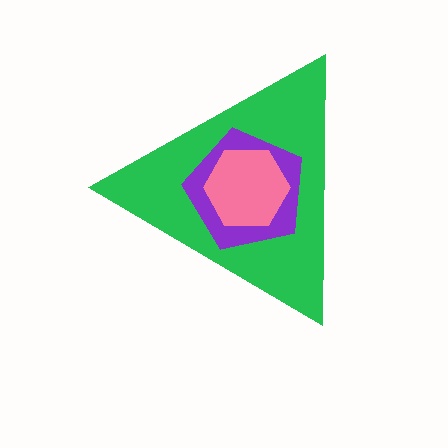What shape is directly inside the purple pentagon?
The pink hexagon.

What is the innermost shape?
The pink hexagon.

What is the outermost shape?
The green triangle.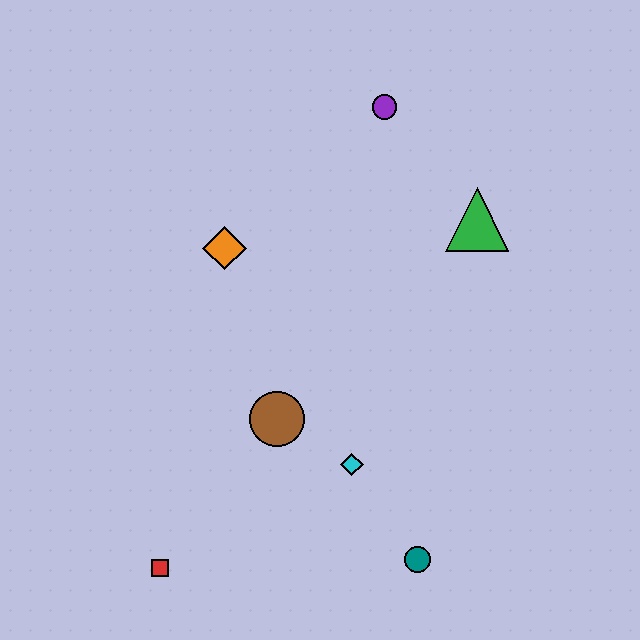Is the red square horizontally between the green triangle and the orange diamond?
No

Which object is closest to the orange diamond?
The brown circle is closest to the orange diamond.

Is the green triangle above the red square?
Yes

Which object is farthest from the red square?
The purple circle is farthest from the red square.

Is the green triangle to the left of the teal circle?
No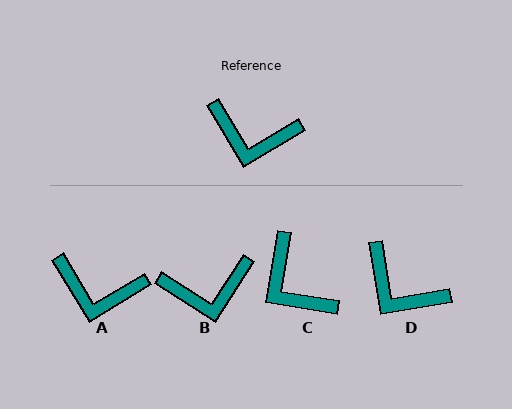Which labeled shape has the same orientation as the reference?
A.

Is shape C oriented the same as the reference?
No, it is off by about 40 degrees.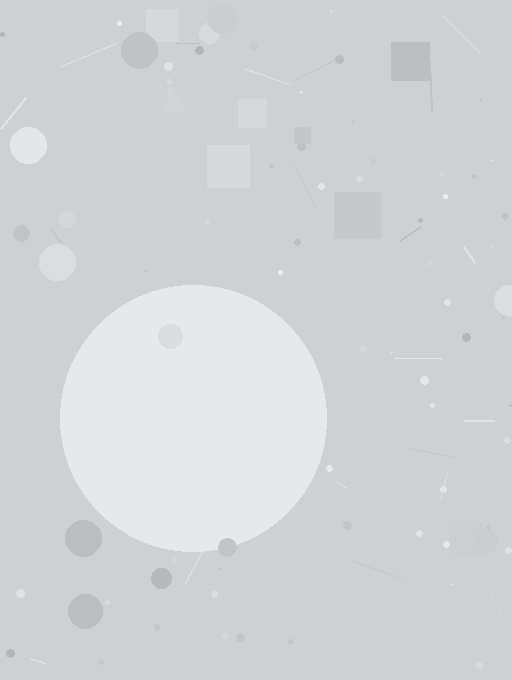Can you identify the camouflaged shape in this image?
The camouflaged shape is a circle.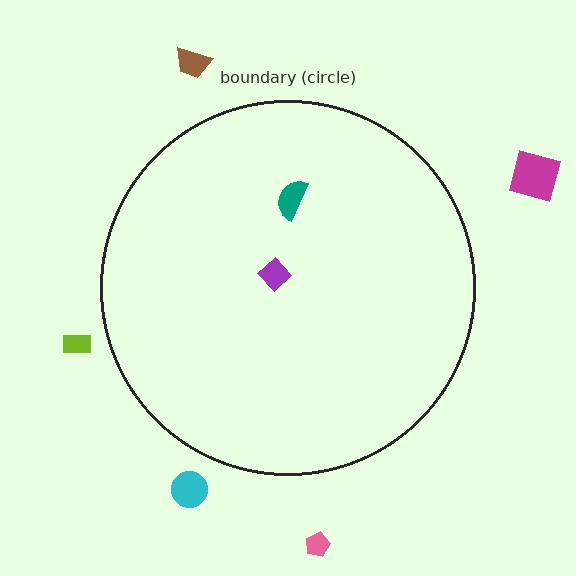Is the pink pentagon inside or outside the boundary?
Outside.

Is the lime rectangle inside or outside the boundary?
Outside.